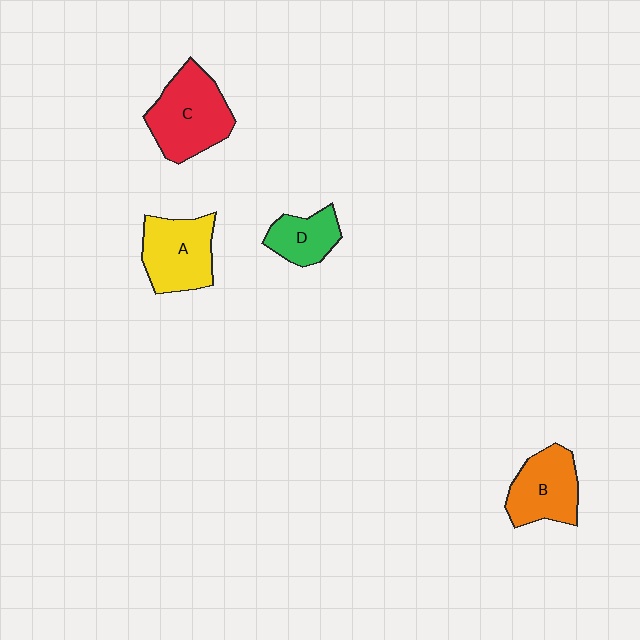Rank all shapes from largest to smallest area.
From largest to smallest: C (red), A (yellow), B (orange), D (green).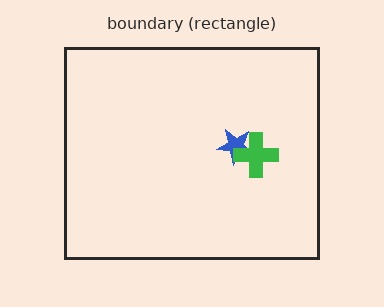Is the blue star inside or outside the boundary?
Inside.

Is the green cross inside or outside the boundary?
Inside.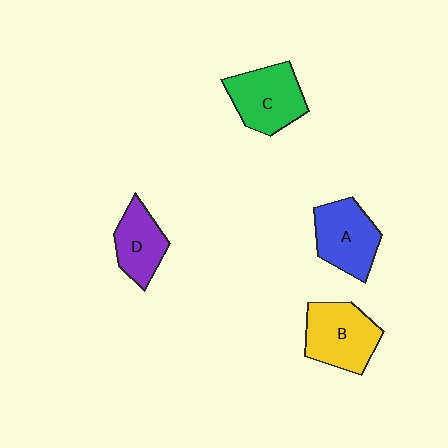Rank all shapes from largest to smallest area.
From largest to smallest: B (yellow), C (green), A (blue), D (purple).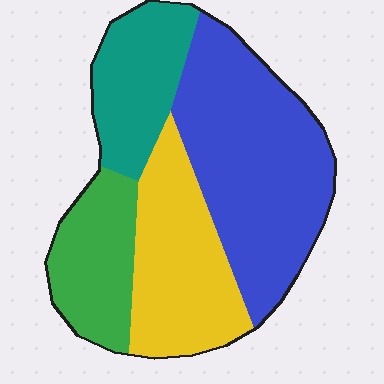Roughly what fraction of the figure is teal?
Teal takes up about one sixth (1/6) of the figure.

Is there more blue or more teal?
Blue.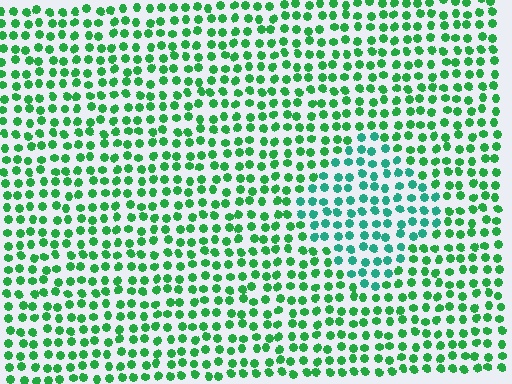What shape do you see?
I see a diamond.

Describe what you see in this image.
The image is filled with small green elements in a uniform arrangement. A diamond-shaped region is visible where the elements are tinted to a slightly different hue, forming a subtle color boundary.